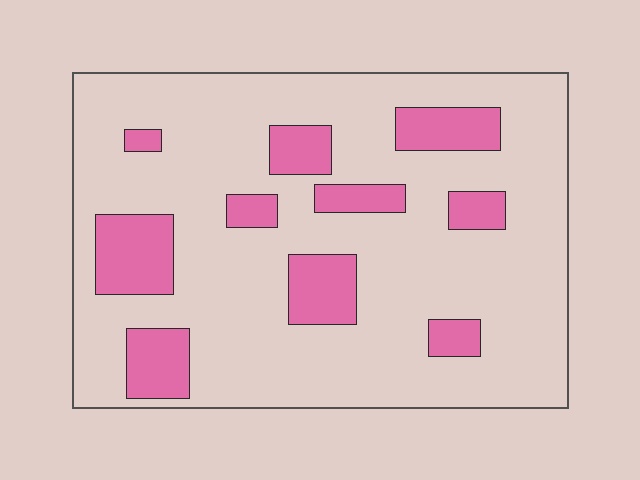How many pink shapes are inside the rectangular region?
10.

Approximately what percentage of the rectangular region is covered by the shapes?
Approximately 20%.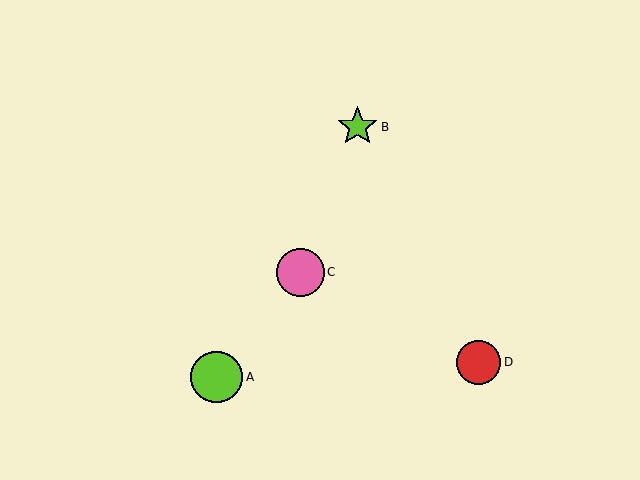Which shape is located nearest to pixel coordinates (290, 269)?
The pink circle (labeled C) at (301, 272) is nearest to that location.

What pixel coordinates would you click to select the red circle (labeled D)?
Click at (479, 362) to select the red circle D.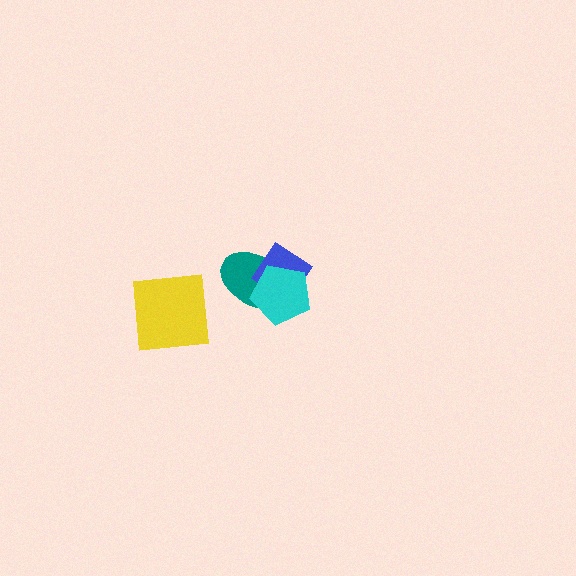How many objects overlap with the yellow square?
0 objects overlap with the yellow square.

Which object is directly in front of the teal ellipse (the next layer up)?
The blue diamond is directly in front of the teal ellipse.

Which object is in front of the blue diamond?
The cyan pentagon is in front of the blue diamond.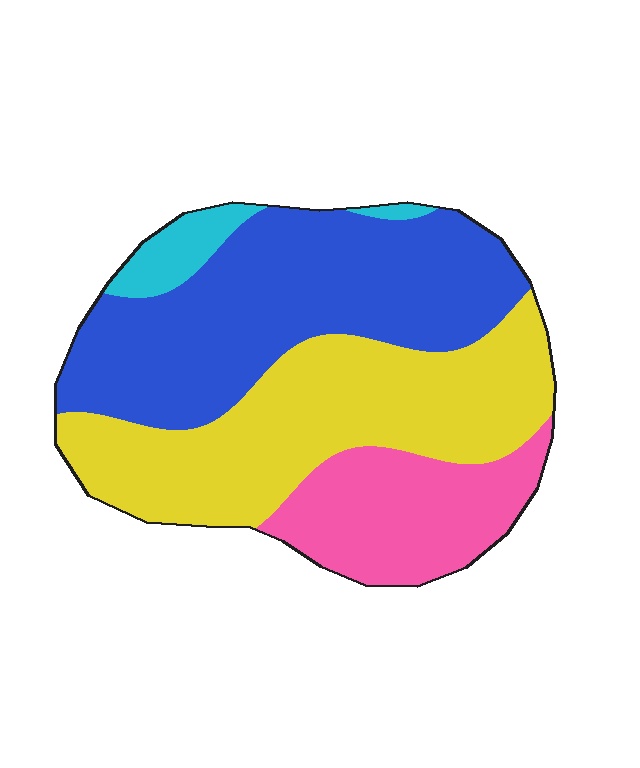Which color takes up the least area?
Cyan, at roughly 5%.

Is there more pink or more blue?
Blue.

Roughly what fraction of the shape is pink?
Pink takes up between a sixth and a third of the shape.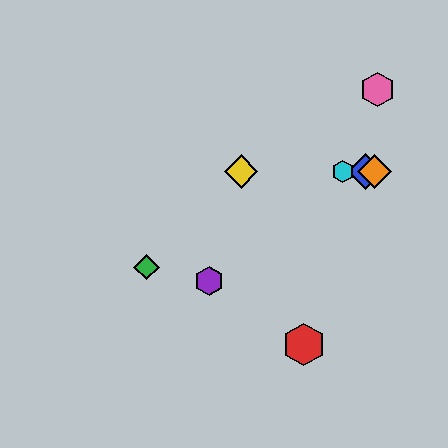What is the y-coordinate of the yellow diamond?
The yellow diamond is at y≈171.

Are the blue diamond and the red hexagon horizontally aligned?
No, the blue diamond is at y≈171 and the red hexagon is at y≈345.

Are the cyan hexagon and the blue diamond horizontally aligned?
Yes, both are at y≈171.